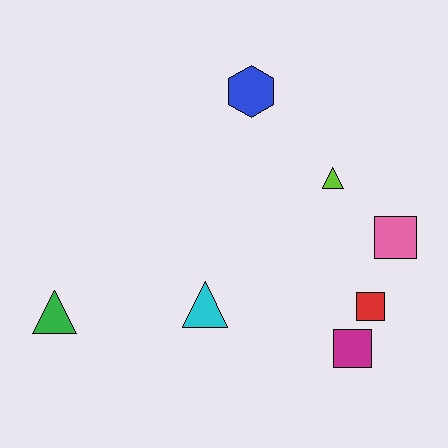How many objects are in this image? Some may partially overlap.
There are 7 objects.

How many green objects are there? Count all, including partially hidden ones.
There is 1 green object.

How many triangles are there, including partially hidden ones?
There are 3 triangles.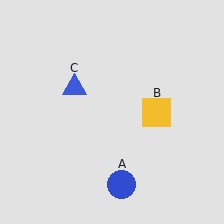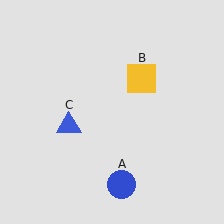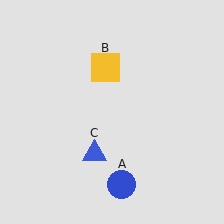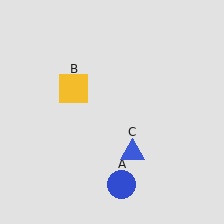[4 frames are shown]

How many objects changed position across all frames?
2 objects changed position: yellow square (object B), blue triangle (object C).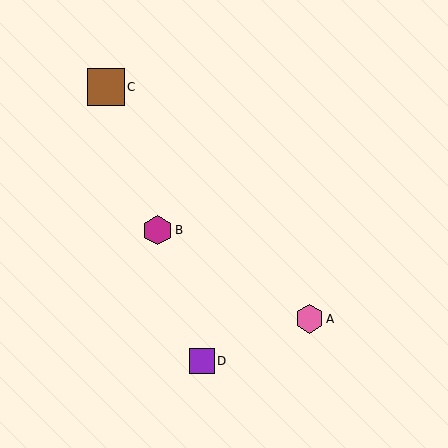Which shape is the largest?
The brown square (labeled C) is the largest.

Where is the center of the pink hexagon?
The center of the pink hexagon is at (309, 319).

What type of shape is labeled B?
Shape B is a magenta hexagon.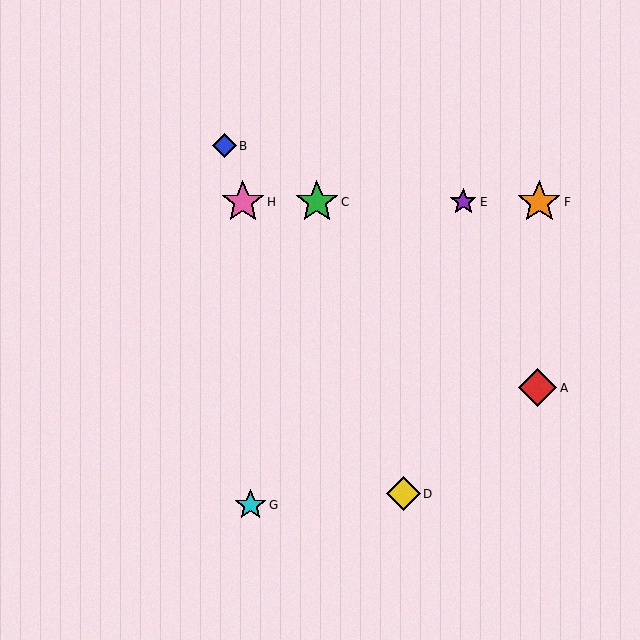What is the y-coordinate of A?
Object A is at y≈388.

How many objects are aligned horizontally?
4 objects (C, E, F, H) are aligned horizontally.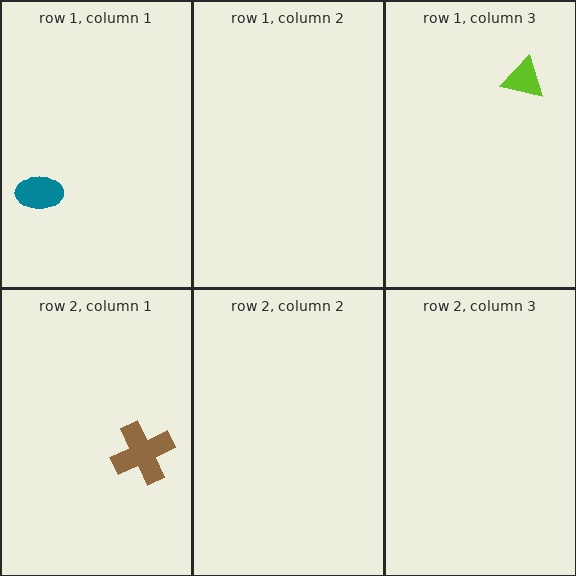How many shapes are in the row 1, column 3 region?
1.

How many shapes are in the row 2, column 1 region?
1.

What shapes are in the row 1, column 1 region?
The teal ellipse.